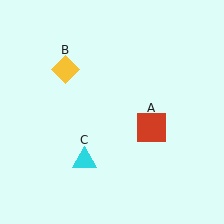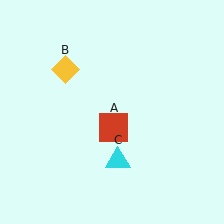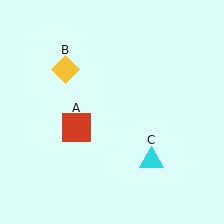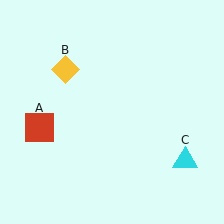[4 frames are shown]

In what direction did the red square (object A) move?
The red square (object A) moved left.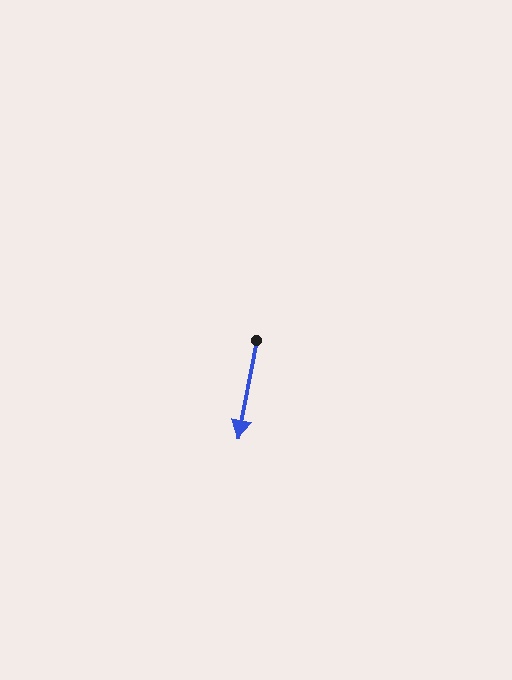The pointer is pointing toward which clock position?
Roughly 6 o'clock.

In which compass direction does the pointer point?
South.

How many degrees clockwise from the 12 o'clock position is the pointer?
Approximately 190 degrees.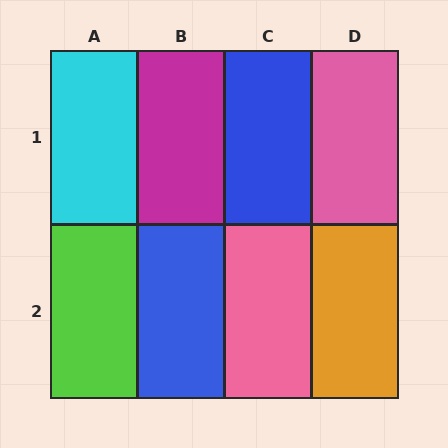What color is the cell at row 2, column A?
Lime.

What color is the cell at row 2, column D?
Orange.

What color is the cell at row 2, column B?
Blue.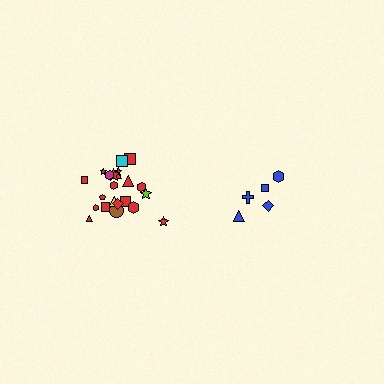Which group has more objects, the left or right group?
The left group.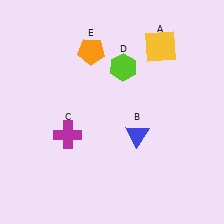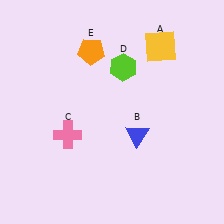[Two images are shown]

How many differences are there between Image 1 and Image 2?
There is 1 difference between the two images.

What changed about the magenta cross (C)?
In Image 1, C is magenta. In Image 2, it changed to pink.